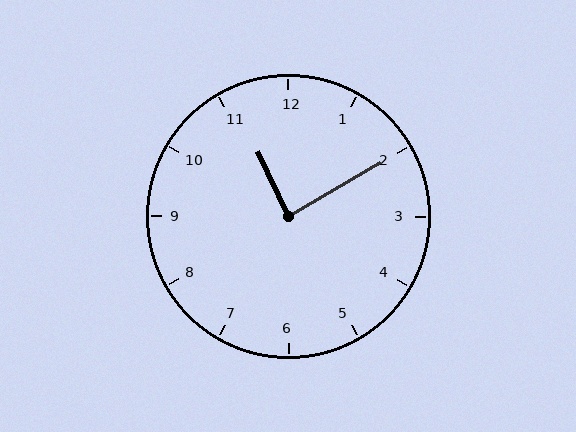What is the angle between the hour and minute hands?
Approximately 85 degrees.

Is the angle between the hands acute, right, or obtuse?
It is right.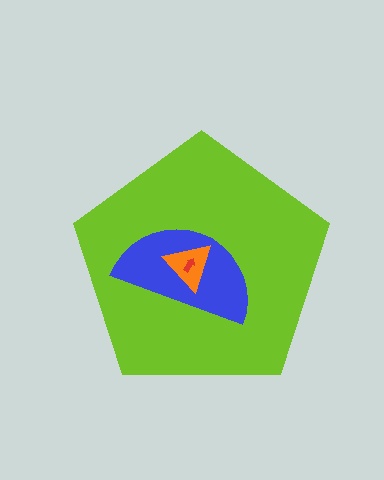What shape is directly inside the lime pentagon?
The blue semicircle.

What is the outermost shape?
The lime pentagon.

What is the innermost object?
The red arrow.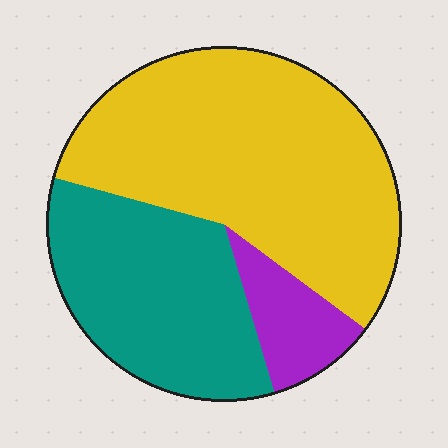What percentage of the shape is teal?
Teal covers around 35% of the shape.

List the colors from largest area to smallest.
From largest to smallest: yellow, teal, purple.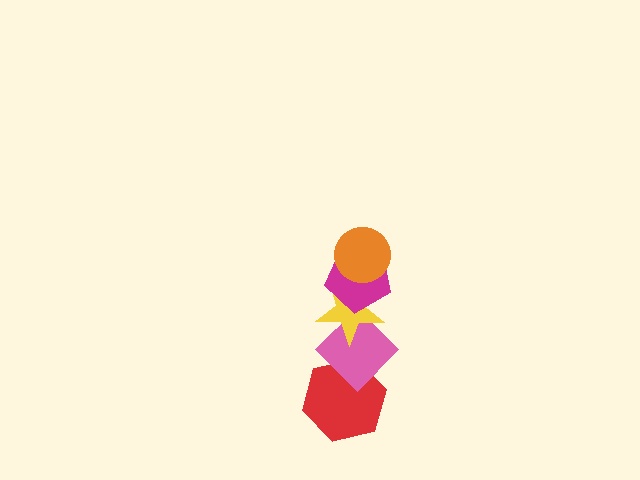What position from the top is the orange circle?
The orange circle is 1st from the top.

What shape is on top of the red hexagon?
The pink diamond is on top of the red hexagon.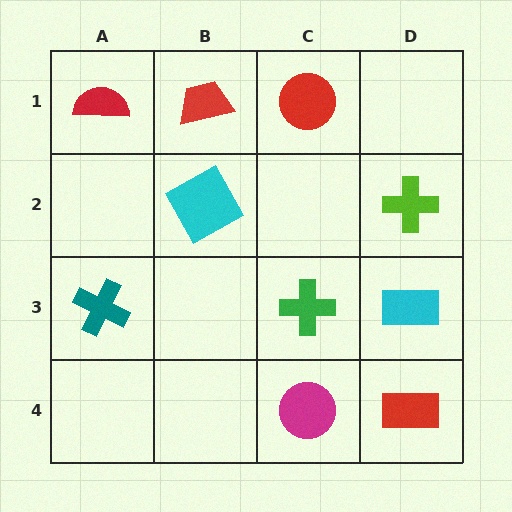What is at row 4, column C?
A magenta circle.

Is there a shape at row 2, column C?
No, that cell is empty.